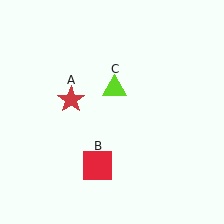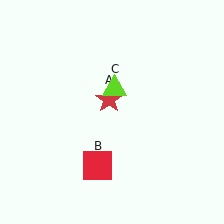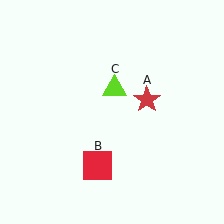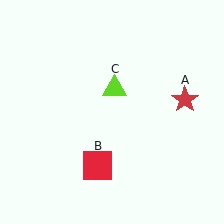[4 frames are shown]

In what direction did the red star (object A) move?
The red star (object A) moved right.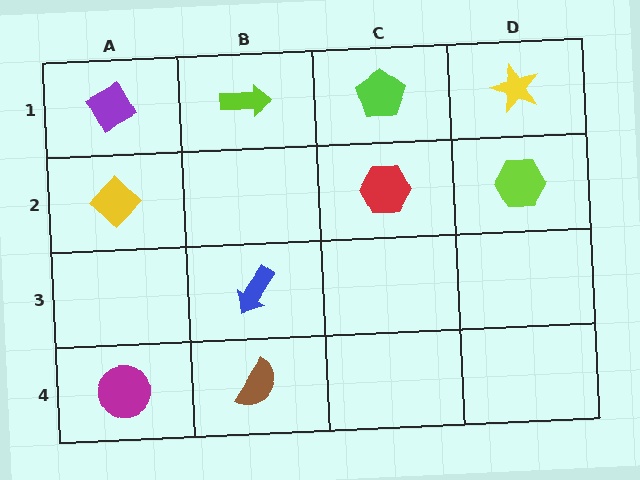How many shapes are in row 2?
3 shapes.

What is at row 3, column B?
A blue arrow.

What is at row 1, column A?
A purple diamond.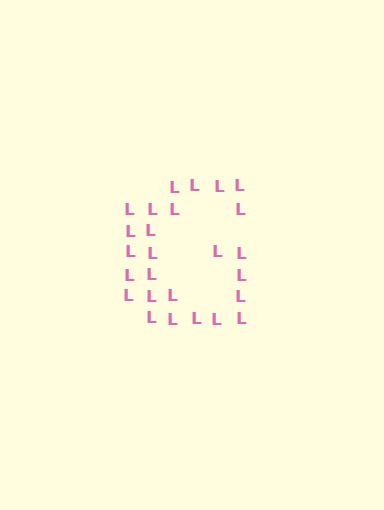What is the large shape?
The large shape is the letter G.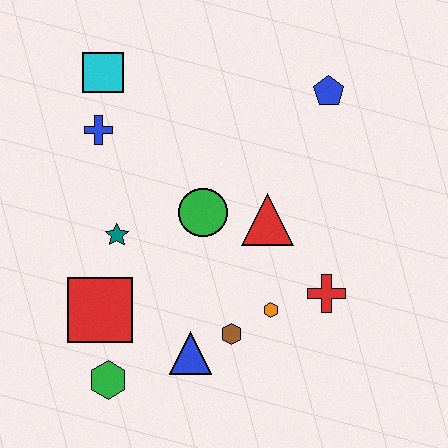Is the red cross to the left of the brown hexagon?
No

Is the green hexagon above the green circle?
No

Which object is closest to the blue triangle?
The brown hexagon is closest to the blue triangle.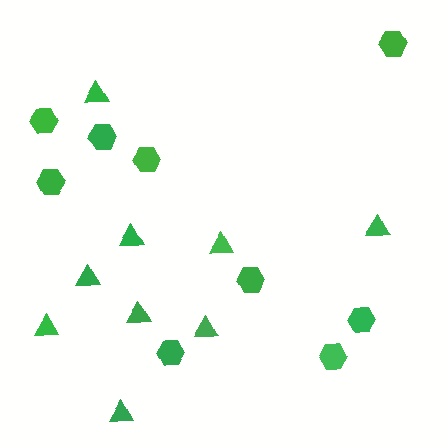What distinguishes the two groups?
There are 2 groups: one group of triangles (9) and one group of hexagons (9).